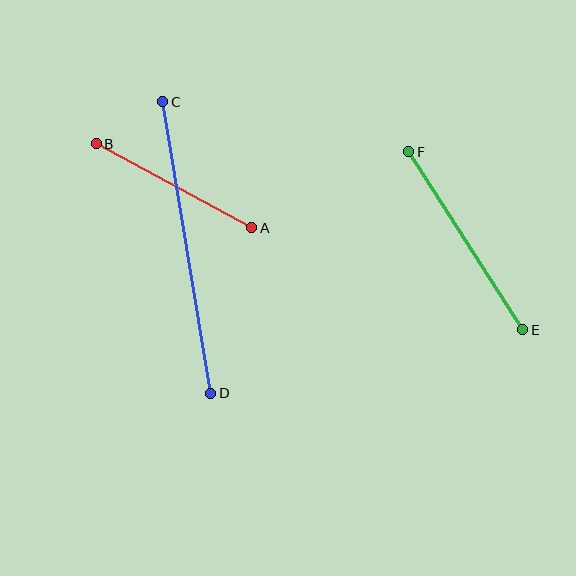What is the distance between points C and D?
The distance is approximately 295 pixels.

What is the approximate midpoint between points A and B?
The midpoint is at approximately (174, 186) pixels.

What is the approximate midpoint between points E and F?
The midpoint is at approximately (466, 241) pixels.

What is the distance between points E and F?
The distance is approximately 212 pixels.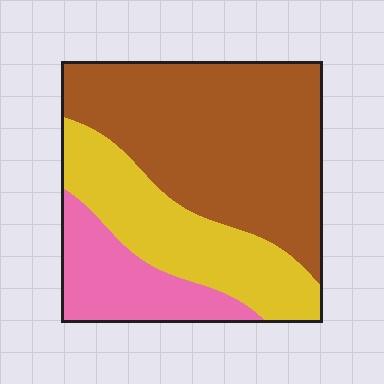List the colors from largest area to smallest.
From largest to smallest: brown, yellow, pink.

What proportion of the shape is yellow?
Yellow covers around 30% of the shape.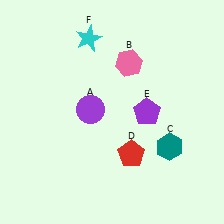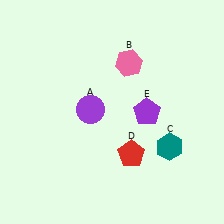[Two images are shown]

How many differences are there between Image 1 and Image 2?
There is 1 difference between the two images.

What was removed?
The cyan star (F) was removed in Image 2.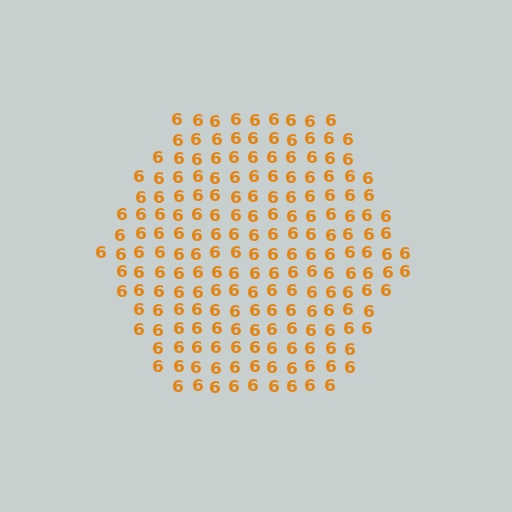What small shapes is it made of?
It is made of small digit 6's.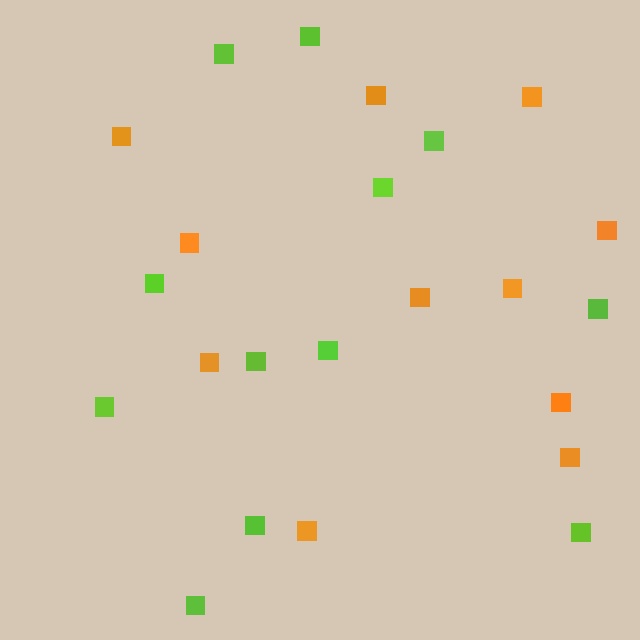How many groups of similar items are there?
There are 2 groups: one group of lime squares (12) and one group of orange squares (11).